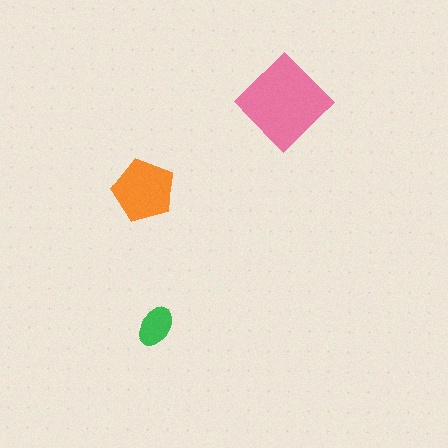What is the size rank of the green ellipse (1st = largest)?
3rd.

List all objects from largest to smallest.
The pink diamond, the orange pentagon, the green ellipse.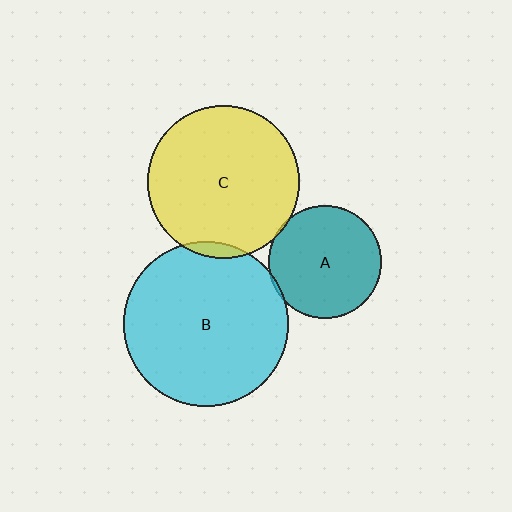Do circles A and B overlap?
Yes.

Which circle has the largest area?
Circle B (cyan).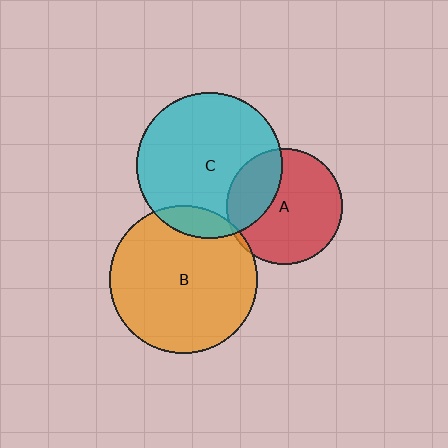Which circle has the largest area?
Circle B (orange).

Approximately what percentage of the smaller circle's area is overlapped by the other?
Approximately 10%.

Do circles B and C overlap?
Yes.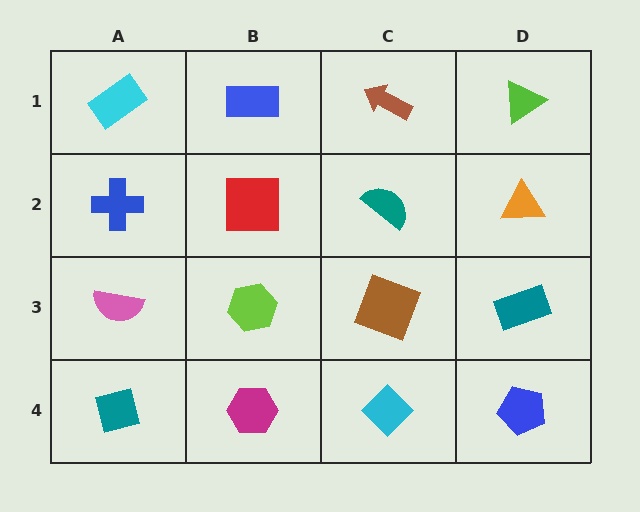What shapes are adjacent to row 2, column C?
A brown arrow (row 1, column C), a brown square (row 3, column C), a red square (row 2, column B), an orange triangle (row 2, column D).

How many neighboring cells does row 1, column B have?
3.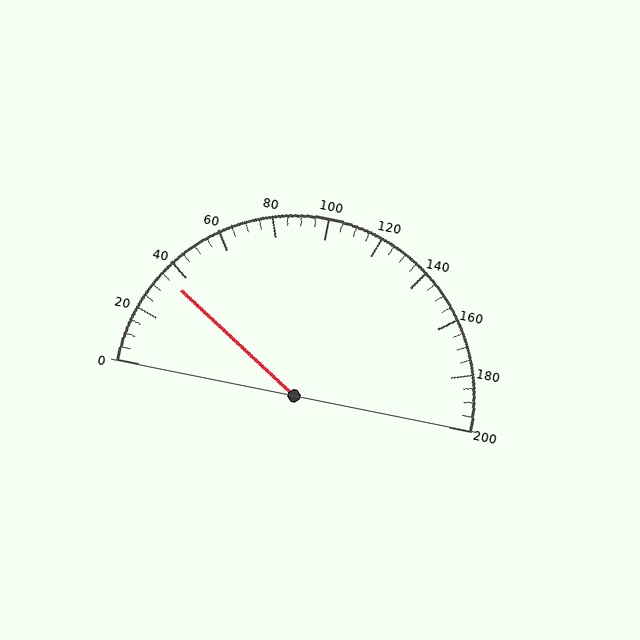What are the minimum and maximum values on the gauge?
The gauge ranges from 0 to 200.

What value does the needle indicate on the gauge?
The needle indicates approximately 35.